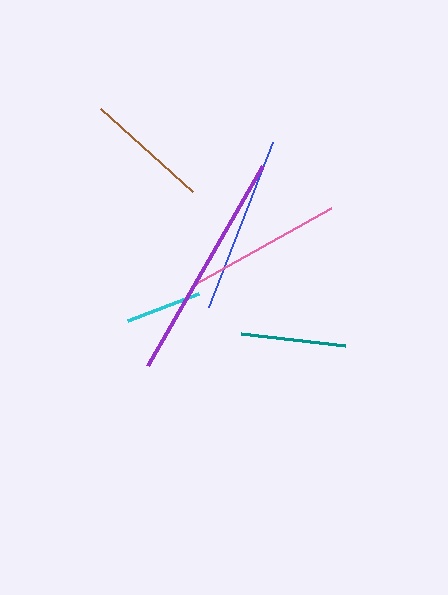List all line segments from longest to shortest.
From longest to shortest: purple, blue, pink, brown, teal, cyan.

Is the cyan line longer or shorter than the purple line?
The purple line is longer than the cyan line.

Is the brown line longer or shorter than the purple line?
The purple line is longer than the brown line.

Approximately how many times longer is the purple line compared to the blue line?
The purple line is approximately 1.3 times the length of the blue line.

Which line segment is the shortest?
The cyan line is the shortest at approximately 76 pixels.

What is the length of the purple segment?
The purple segment is approximately 230 pixels long.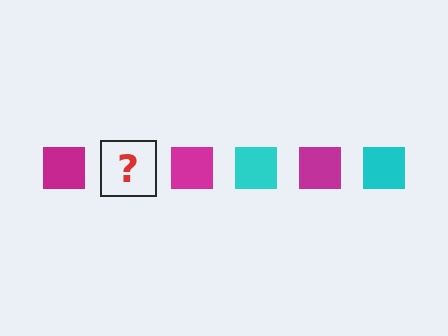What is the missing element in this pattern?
The missing element is a cyan square.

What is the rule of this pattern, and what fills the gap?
The rule is that the pattern cycles through magenta, cyan squares. The gap should be filled with a cyan square.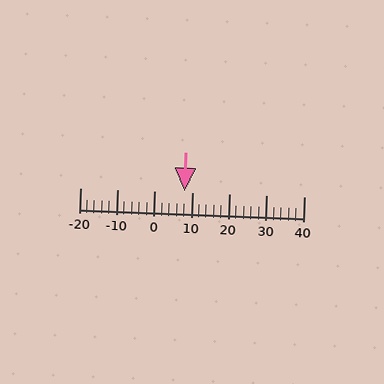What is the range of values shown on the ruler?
The ruler shows values from -20 to 40.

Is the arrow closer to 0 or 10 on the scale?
The arrow is closer to 10.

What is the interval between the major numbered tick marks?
The major tick marks are spaced 10 units apart.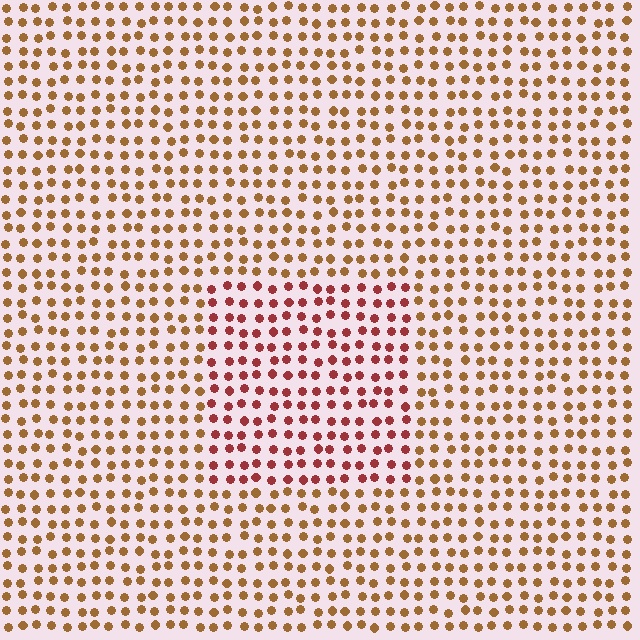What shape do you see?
I see a rectangle.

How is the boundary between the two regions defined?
The boundary is defined purely by a slight shift in hue (about 37 degrees). Spacing, size, and orientation are identical on both sides.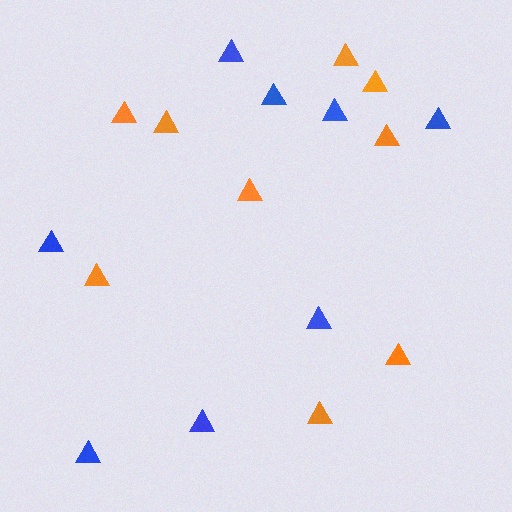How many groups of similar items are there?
There are 2 groups: one group of blue triangles (8) and one group of orange triangles (9).